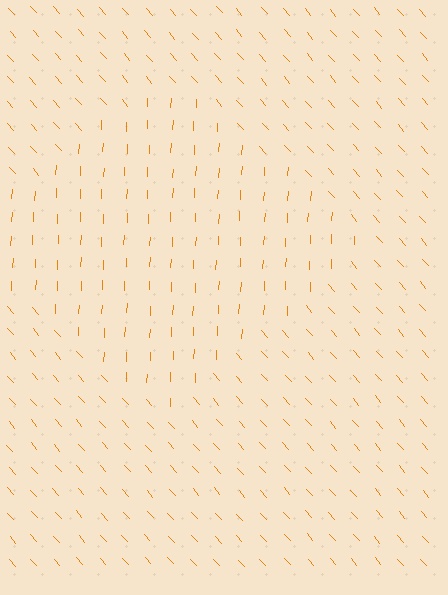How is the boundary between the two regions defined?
The boundary is defined purely by a change in line orientation (approximately 45 degrees difference). All lines are the same color and thickness.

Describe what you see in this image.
The image is filled with small orange line segments. A diamond region in the image has lines oriented differently from the surrounding lines, creating a visible texture boundary.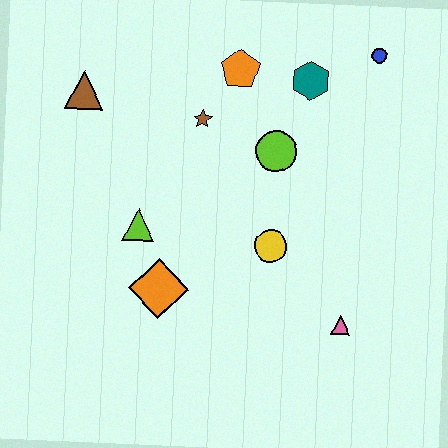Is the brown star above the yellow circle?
Yes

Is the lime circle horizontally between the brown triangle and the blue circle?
Yes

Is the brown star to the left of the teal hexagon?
Yes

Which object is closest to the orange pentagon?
The brown star is closest to the orange pentagon.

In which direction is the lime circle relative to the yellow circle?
The lime circle is above the yellow circle.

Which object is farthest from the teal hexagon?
The orange diamond is farthest from the teal hexagon.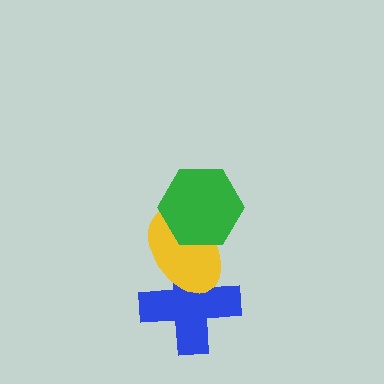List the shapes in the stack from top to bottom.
From top to bottom: the green hexagon, the yellow ellipse, the blue cross.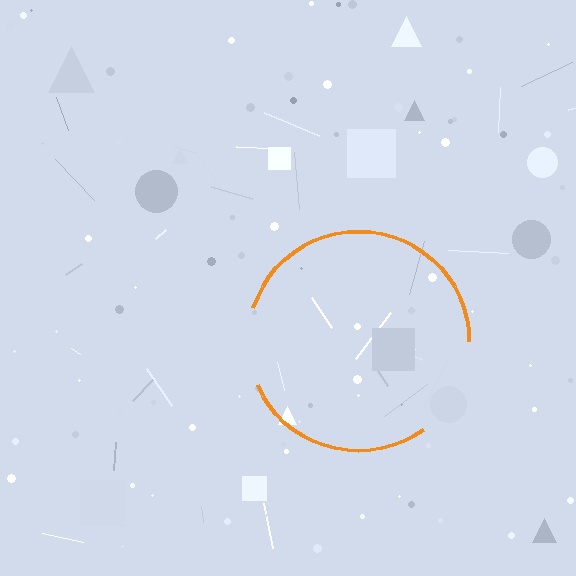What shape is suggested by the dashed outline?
The dashed outline suggests a circle.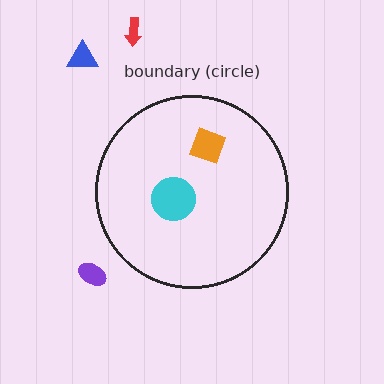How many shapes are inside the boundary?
2 inside, 3 outside.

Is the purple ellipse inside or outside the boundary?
Outside.